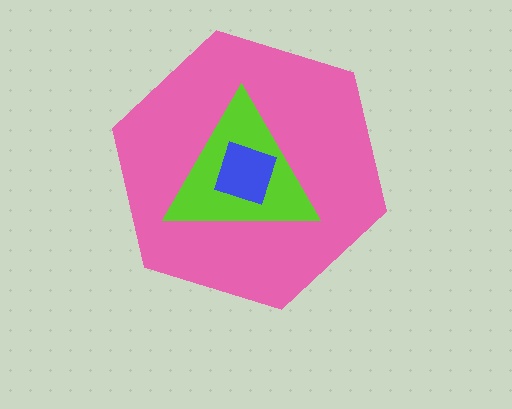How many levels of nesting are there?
3.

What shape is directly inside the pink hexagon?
The lime triangle.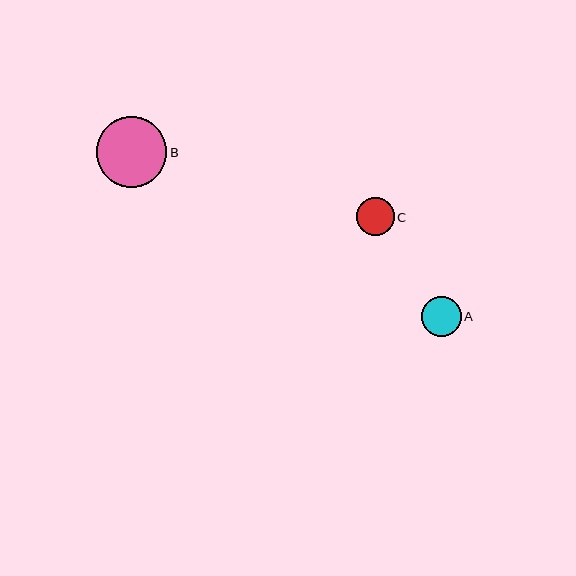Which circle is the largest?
Circle B is the largest with a size of approximately 70 pixels.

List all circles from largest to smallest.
From largest to smallest: B, A, C.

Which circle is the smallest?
Circle C is the smallest with a size of approximately 38 pixels.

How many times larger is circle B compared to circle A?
Circle B is approximately 1.7 times the size of circle A.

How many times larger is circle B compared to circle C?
Circle B is approximately 1.9 times the size of circle C.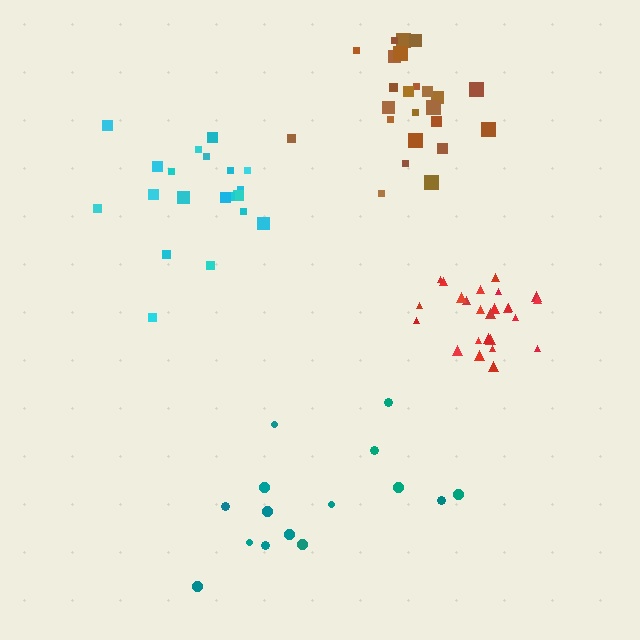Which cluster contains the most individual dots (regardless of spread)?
Red (26).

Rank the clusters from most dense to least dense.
red, brown, cyan, teal.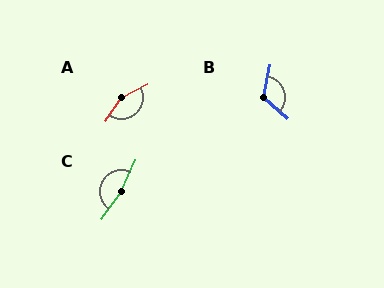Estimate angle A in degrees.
Approximately 152 degrees.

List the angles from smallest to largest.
B (119°), A (152°), C (169°).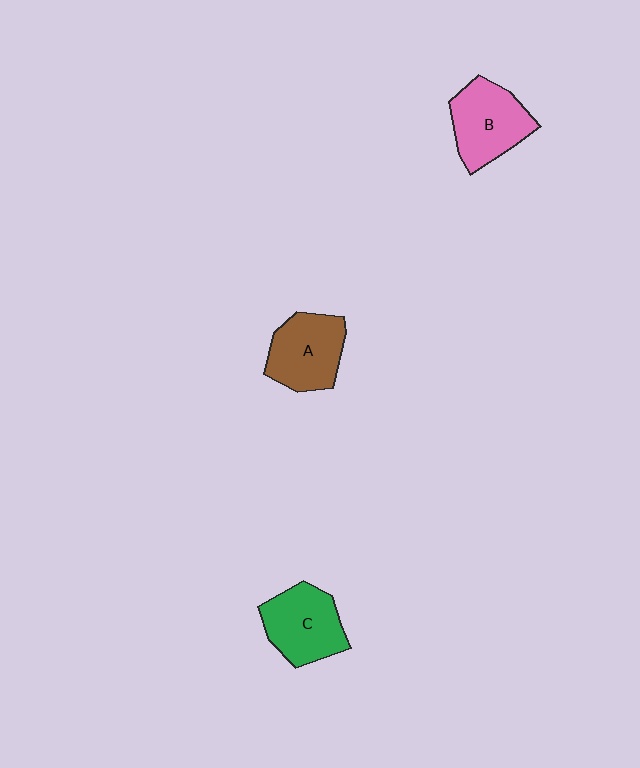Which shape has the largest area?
Shape B (pink).